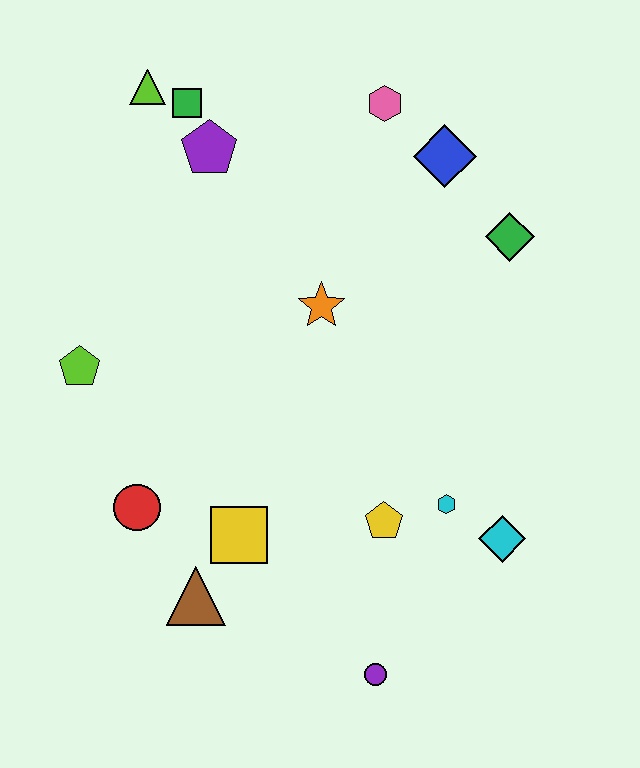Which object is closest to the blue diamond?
The pink hexagon is closest to the blue diamond.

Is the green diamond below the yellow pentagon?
No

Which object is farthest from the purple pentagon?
The purple circle is farthest from the purple pentagon.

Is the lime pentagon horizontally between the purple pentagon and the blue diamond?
No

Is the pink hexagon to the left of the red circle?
No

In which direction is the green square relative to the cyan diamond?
The green square is above the cyan diamond.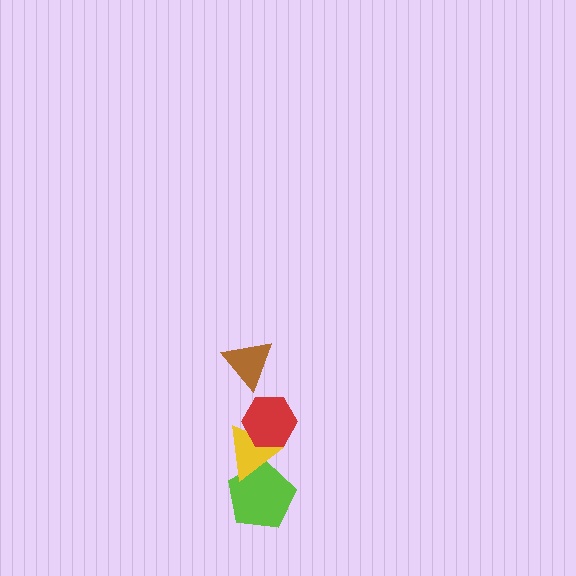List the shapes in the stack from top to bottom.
From top to bottom: the brown triangle, the red hexagon, the yellow triangle, the lime pentagon.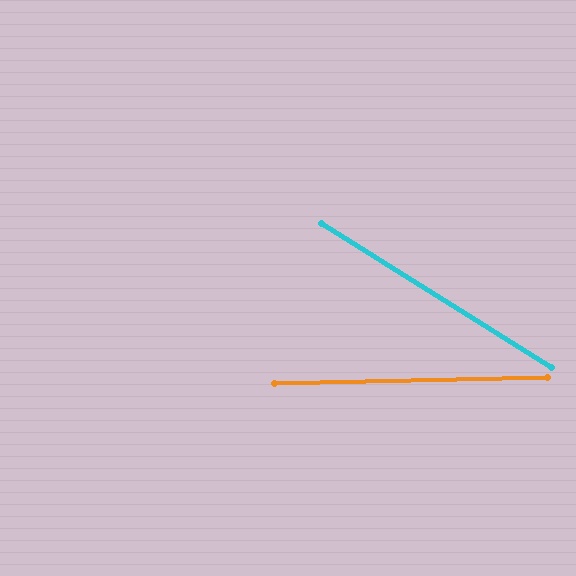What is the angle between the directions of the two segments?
Approximately 33 degrees.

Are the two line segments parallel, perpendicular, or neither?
Neither parallel nor perpendicular — they differ by about 33°.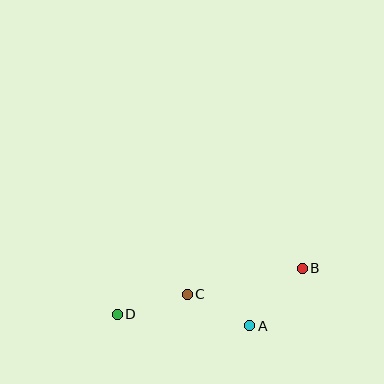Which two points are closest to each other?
Points A and C are closest to each other.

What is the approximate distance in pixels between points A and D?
The distance between A and D is approximately 133 pixels.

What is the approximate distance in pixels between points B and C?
The distance between B and C is approximately 118 pixels.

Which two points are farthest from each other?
Points B and D are farthest from each other.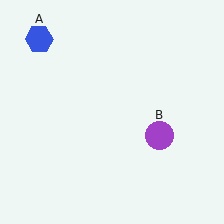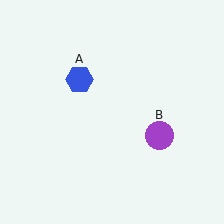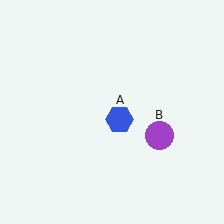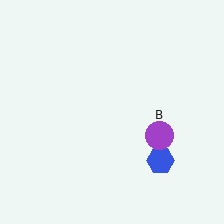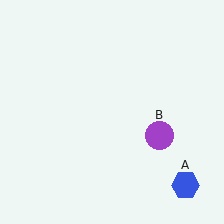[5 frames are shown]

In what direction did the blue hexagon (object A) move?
The blue hexagon (object A) moved down and to the right.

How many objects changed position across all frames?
1 object changed position: blue hexagon (object A).